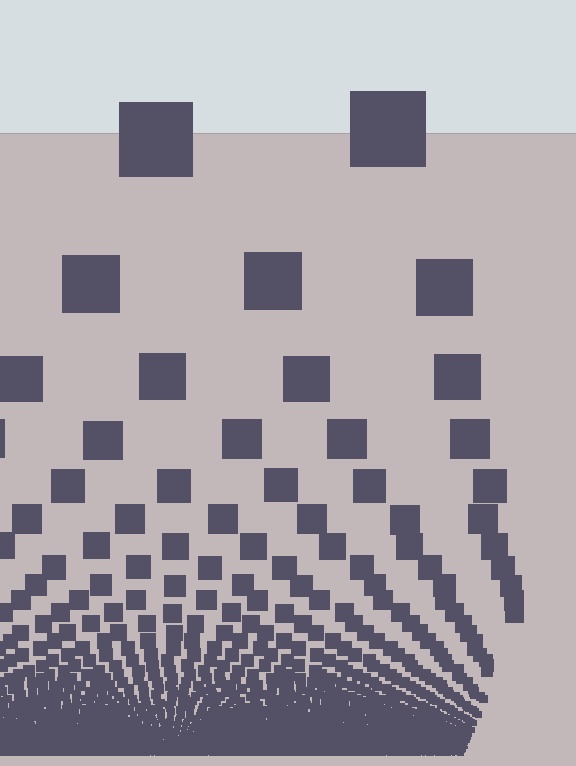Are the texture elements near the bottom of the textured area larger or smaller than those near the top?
Smaller. The gradient is inverted — elements near the bottom are smaller and denser.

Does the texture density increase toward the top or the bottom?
Density increases toward the bottom.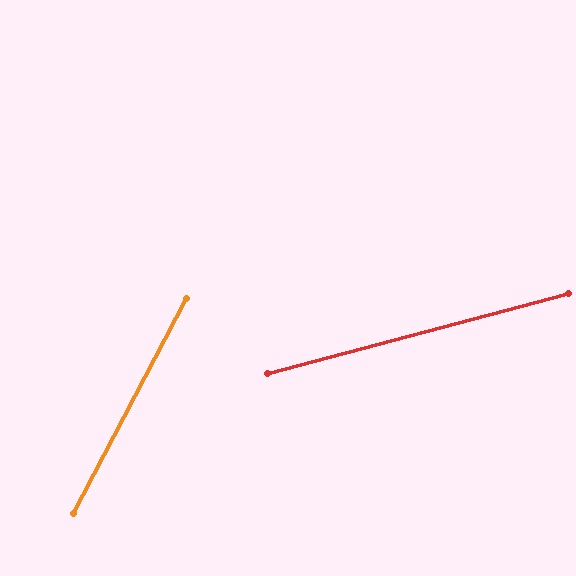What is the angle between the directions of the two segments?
Approximately 47 degrees.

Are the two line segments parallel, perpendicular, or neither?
Neither parallel nor perpendicular — they differ by about 47°.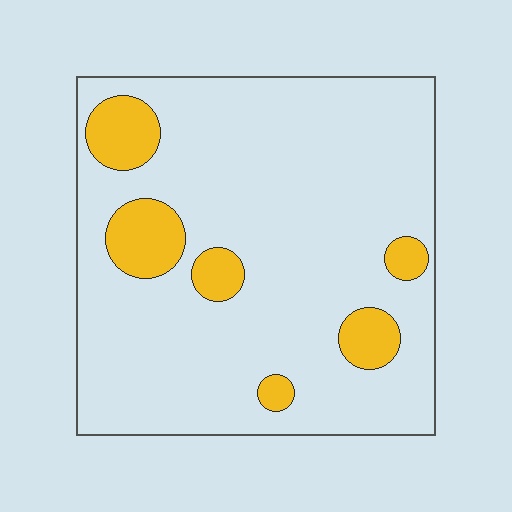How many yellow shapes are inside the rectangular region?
6.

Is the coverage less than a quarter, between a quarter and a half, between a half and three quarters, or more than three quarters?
Less than a quarter.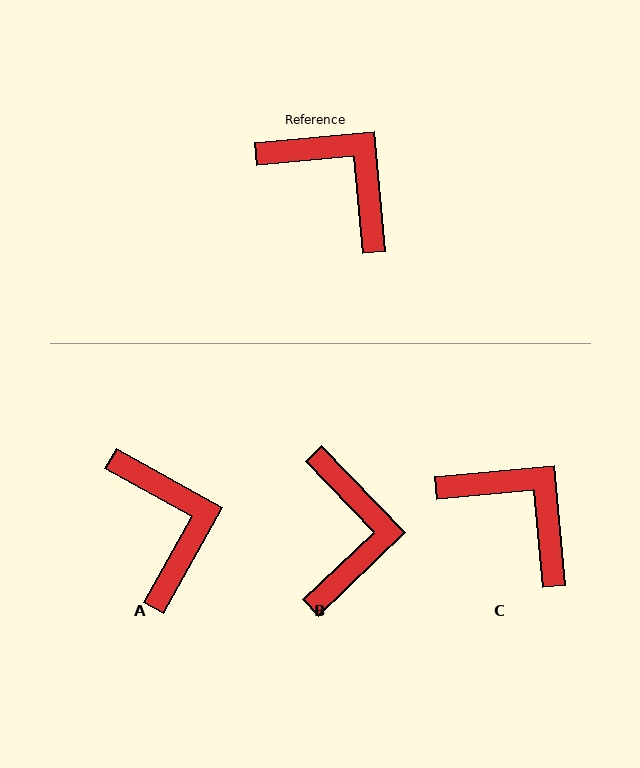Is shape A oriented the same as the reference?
No, it is off by about 34 degrees.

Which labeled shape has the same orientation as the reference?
C.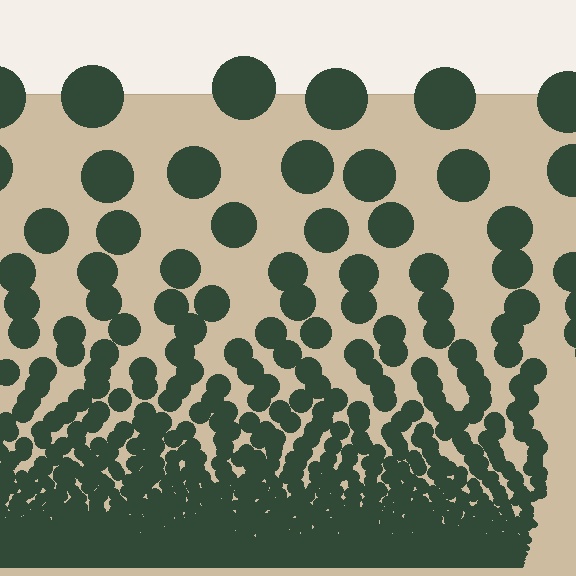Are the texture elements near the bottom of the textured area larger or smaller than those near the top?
Smaller. The gradient is inverted — elements near the bottom are smaller and denser.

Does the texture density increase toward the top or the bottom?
Density increases toward the bottom.